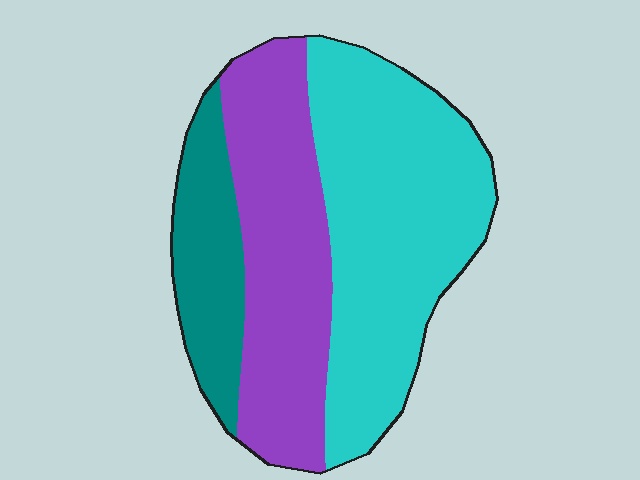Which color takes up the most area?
Cyan, at roughly 50%.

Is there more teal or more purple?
Purple.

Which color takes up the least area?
Teal, at roughly 15%.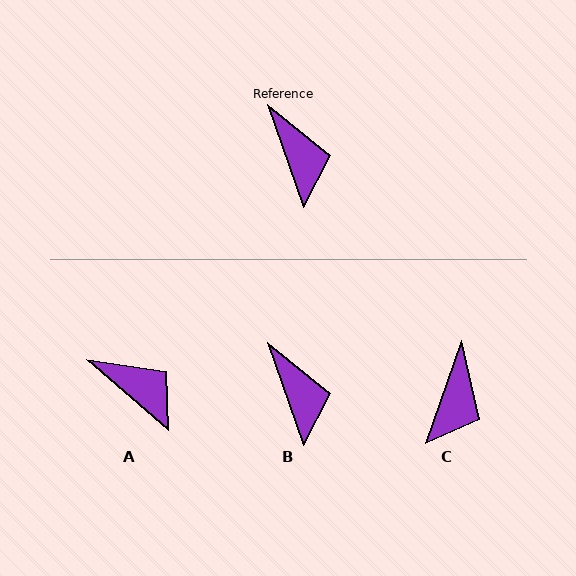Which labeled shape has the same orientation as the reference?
B.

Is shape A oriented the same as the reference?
No, it is off by about 30 degrees.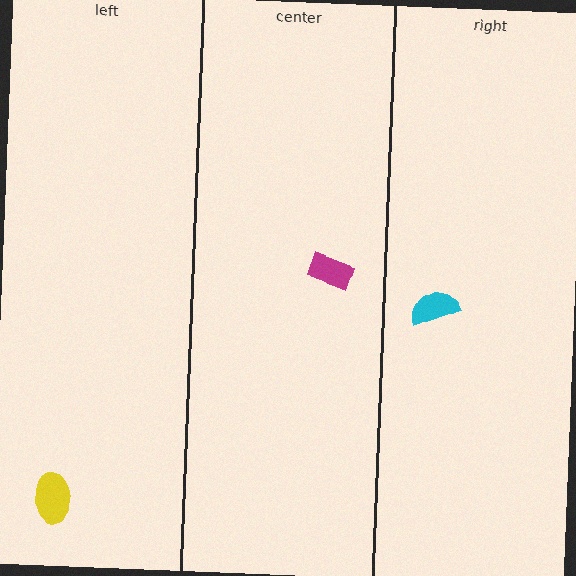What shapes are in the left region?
The yellow ellipse.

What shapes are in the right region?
The cyan semicircle.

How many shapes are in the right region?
1.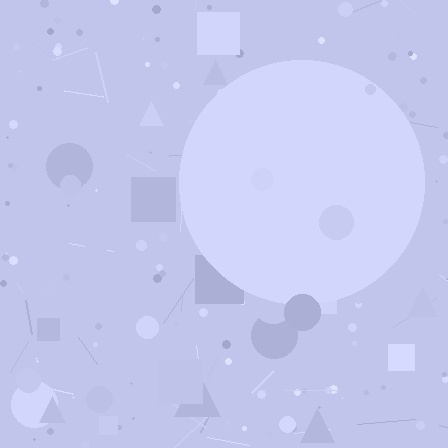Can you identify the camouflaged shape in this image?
The camouflaged shape is a circle.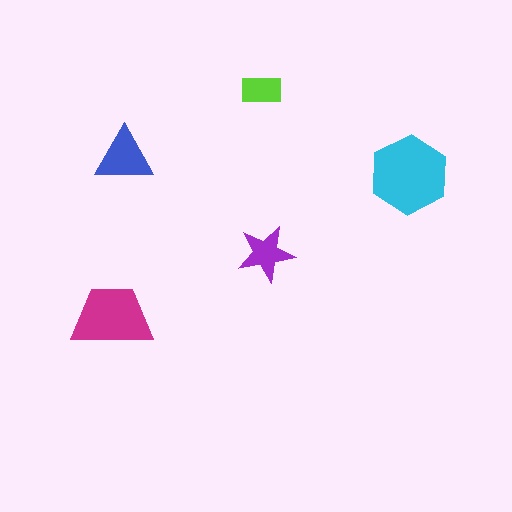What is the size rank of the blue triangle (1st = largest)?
3rd.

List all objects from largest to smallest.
The cyan hexagon, the magenta trapezoid, the blue triangle, the purple star, the lime rectangle.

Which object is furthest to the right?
The cyan hexagon is rightmost.